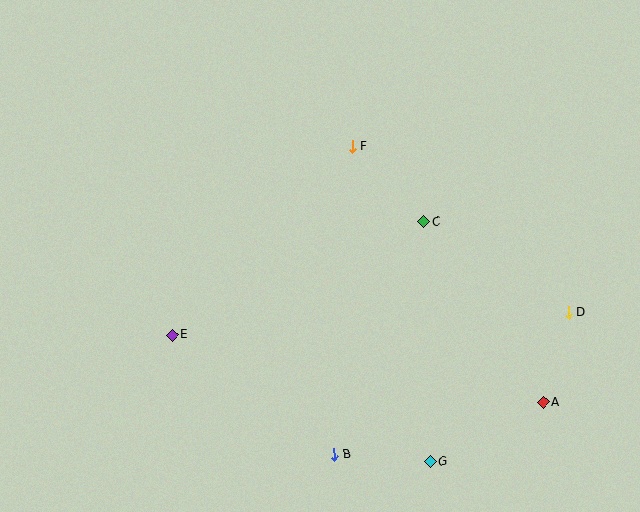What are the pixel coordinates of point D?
Point D is at (568, 312).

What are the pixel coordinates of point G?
Point G is at (430, 462).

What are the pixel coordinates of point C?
Point C is at (423, 222).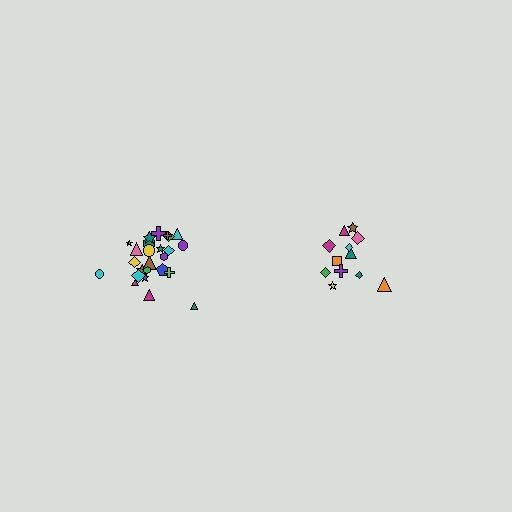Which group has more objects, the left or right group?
The left group.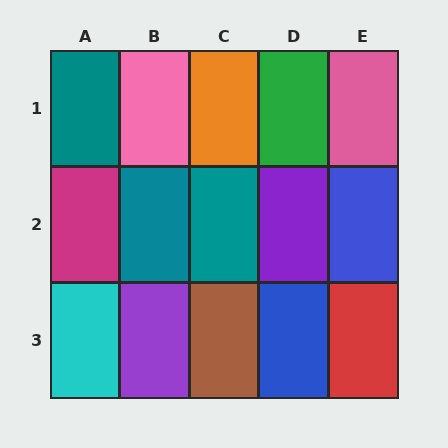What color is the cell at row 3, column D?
Blue.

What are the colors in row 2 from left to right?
Magenta, teal, teal, purple, blue.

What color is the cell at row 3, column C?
Brown.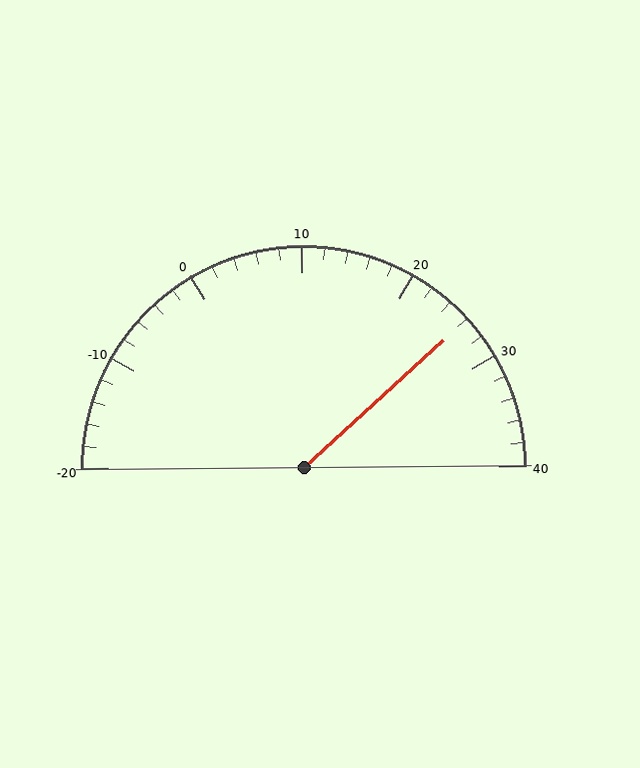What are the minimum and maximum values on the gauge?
The gauge ranges from -20 to 40.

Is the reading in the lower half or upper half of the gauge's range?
The reading is in the upper half of the range (-20 to 40).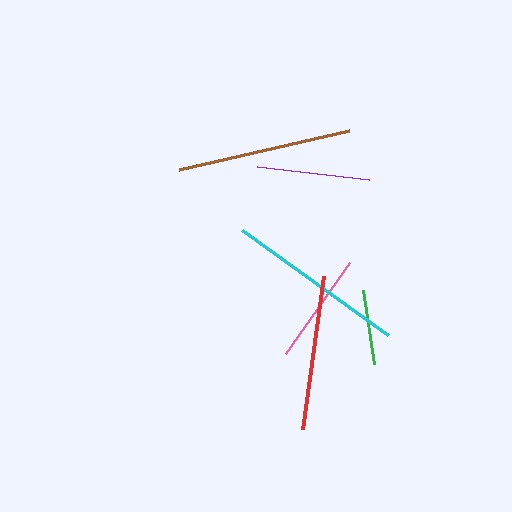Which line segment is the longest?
The cyan line is the longest at approximately 181 pixels.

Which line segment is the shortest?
The green line is the shortest at approximately 76 pixels.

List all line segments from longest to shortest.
From longest to shortest: cyan, brown, red, purple, pink, green.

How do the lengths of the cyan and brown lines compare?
The cyan and brown lines are approximately the same length.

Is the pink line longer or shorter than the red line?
The red line is longer than the pink line.